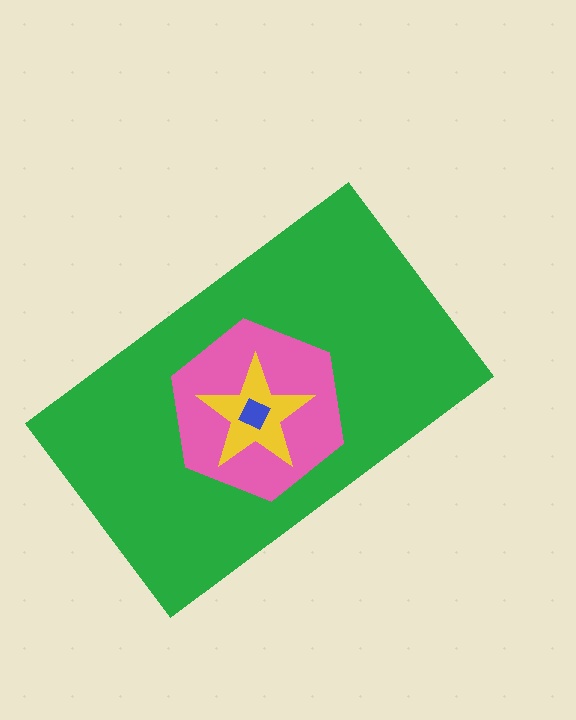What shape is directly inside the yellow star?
The blue diamond.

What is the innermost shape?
The blue diamond.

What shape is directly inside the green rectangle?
The pink hexagon.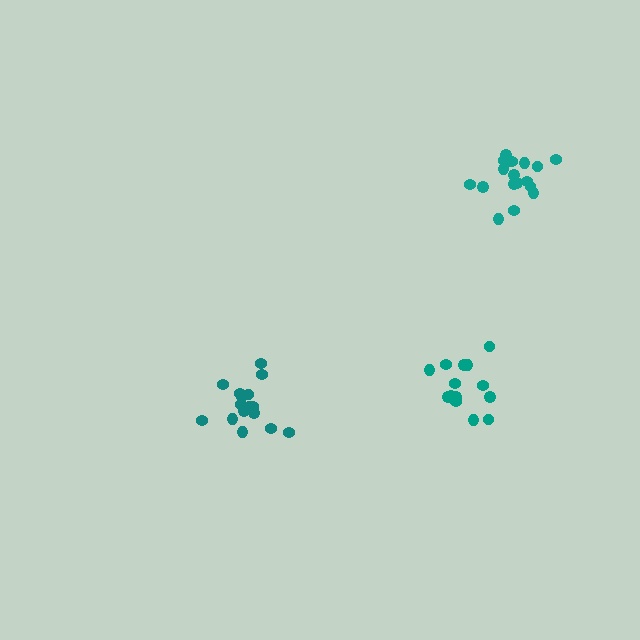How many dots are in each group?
Group 1: 16 dots, Group 2: 19 dots, Group 3: 14 dots (49 total).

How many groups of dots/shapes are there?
There are 3 groups.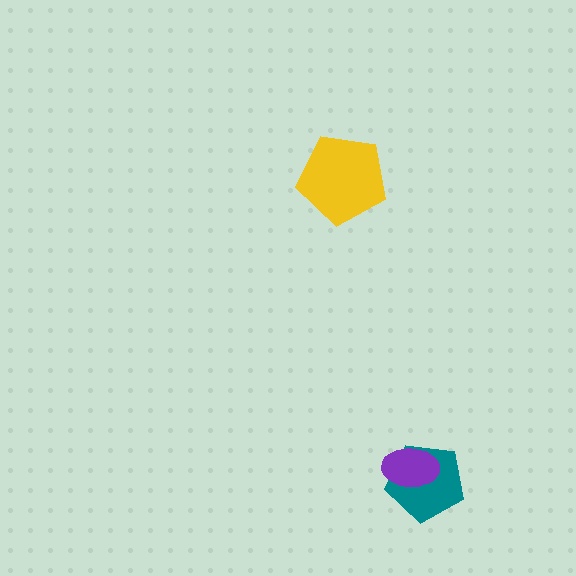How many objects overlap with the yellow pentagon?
0 objects overlap with the yellow pentagon.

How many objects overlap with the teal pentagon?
1 object overlaps with the teal pentagon.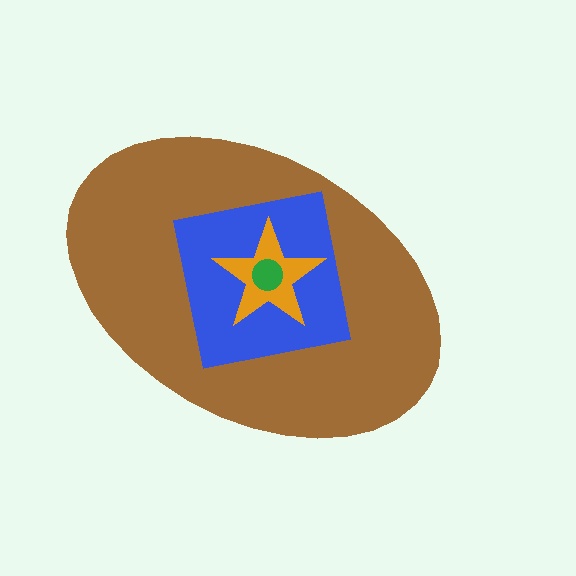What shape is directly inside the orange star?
The green circle.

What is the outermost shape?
The brown ellipse.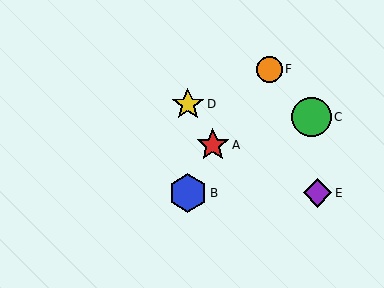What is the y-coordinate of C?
Object C is at y≈117.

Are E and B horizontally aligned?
Yes, both are at y≈193.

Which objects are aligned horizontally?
Objects B, E are aligned horizontally.